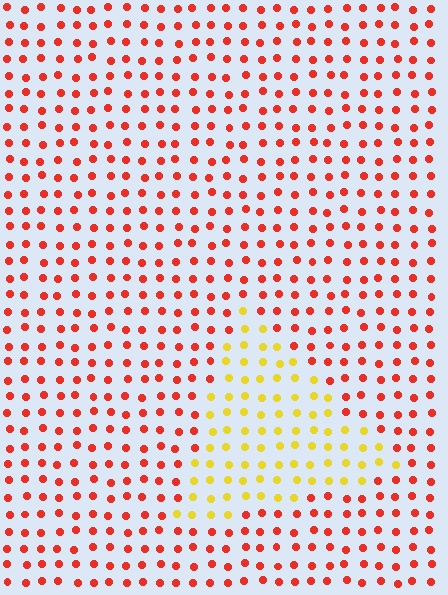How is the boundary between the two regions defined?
The boundary is defined purely by a slight shift in hue (about 52 degrees). Spacing, size, and orientation are identical on both sides.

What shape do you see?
I see a triangle.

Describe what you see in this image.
The image is filled with small red elements in a uniform arrangement. A triangle-shaped region is visible where the elements are tinted to a slightly different hue, forming a subtle color boundary.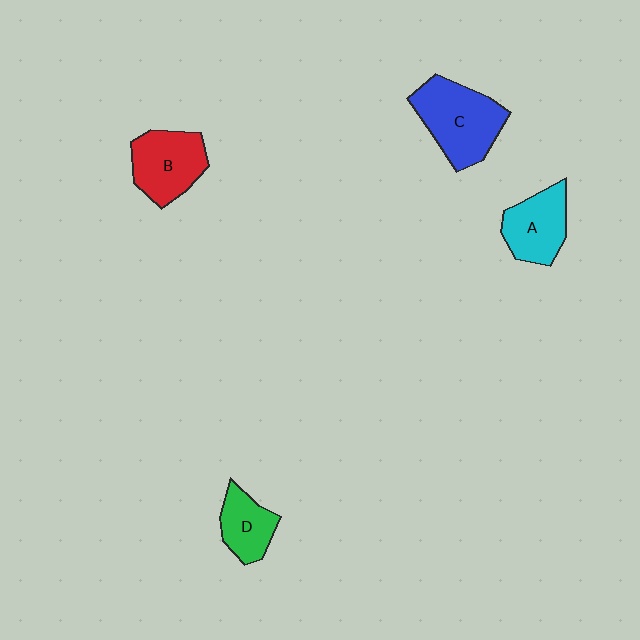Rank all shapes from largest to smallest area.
From largest to smallest: C (blue), B (red), A (cyan), D (green).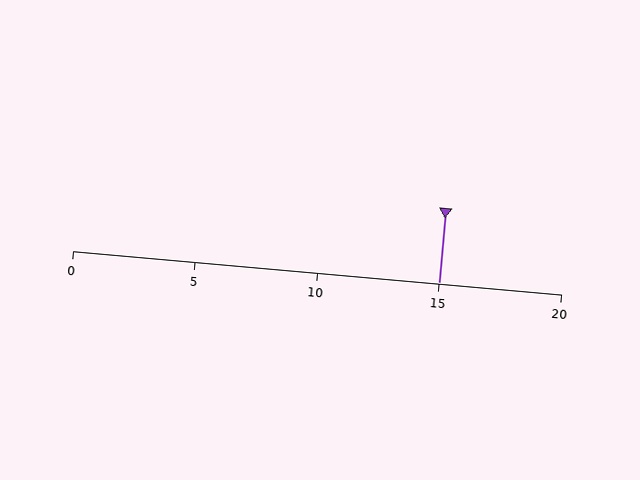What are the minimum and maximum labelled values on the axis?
The axis runs from 0 to 20.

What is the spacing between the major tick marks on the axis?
The major ticks are spaced 5 apart.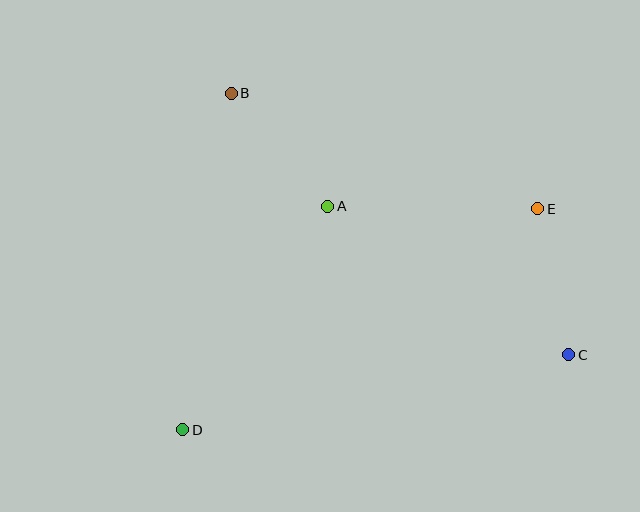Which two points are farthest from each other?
Points B and C are farthest from each other.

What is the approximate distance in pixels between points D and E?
The distance between D and E is approximately 418 pixels.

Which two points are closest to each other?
Points A and B are closest to each other.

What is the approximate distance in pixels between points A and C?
The distance between A and C is approximately 283 pixels.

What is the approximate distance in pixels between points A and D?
The distance between A and D is approximately 266 pixels.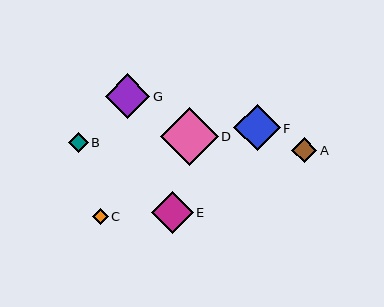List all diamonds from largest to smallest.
From largest to smallest: D, F, G, E, A, B, C.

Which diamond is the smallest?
Diamond C is the smallest with a size of approximately 16 pixels.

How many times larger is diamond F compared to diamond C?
Diamond F is approximately 2.8 times the size of diamond C.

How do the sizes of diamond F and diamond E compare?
Diamond F and diamond E are approximately the same size.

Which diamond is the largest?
Diamond D is the largest with a size of approximately 58 pixels.